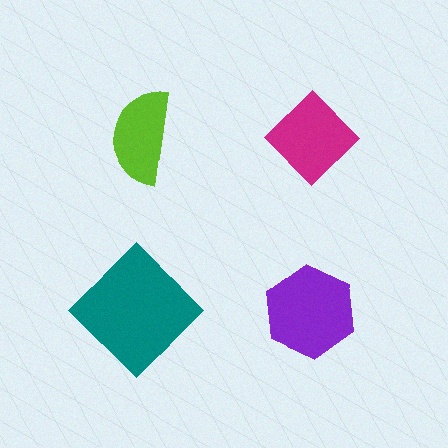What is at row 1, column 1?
A lime semicircle.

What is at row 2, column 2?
A purple hexagon.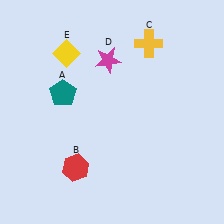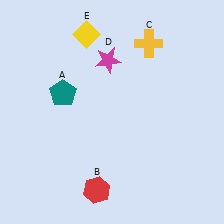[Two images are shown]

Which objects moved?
The objects that moved are: the red hexagon (B), the yellow diamond (E).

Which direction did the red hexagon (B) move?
The red hexagon (B) moved down.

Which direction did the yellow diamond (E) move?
The yellow diamond (E) moved right.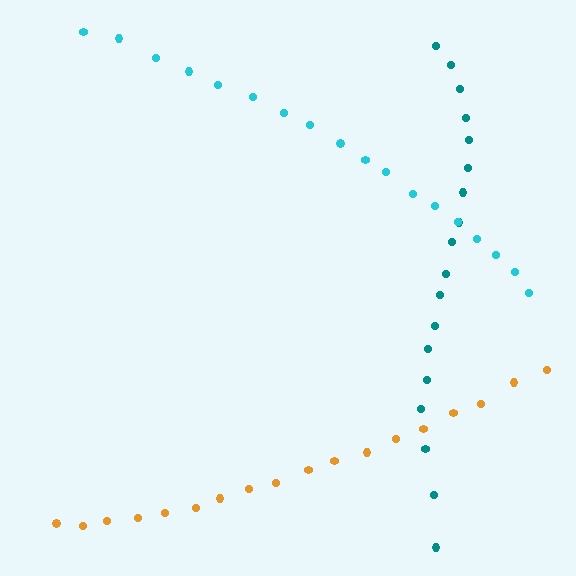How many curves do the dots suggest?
There are 3 distinct paths.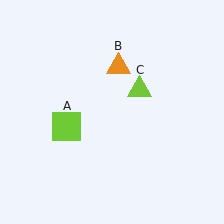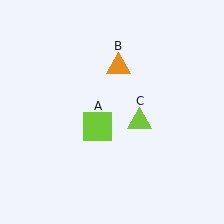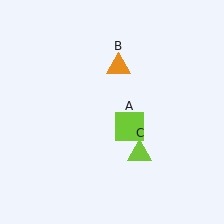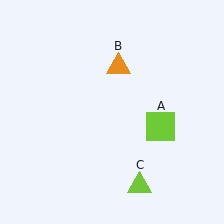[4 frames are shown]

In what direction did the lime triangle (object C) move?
The lime triangle (object C) moved down.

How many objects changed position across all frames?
2 objects changed position: lime square (object A), lime triangle (object C).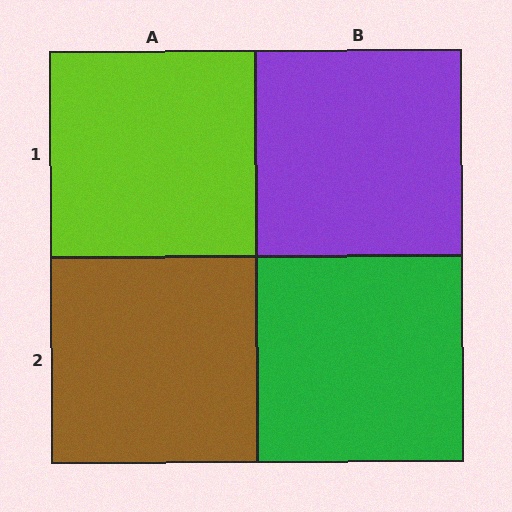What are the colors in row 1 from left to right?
Lime, purple.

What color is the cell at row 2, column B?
Green.